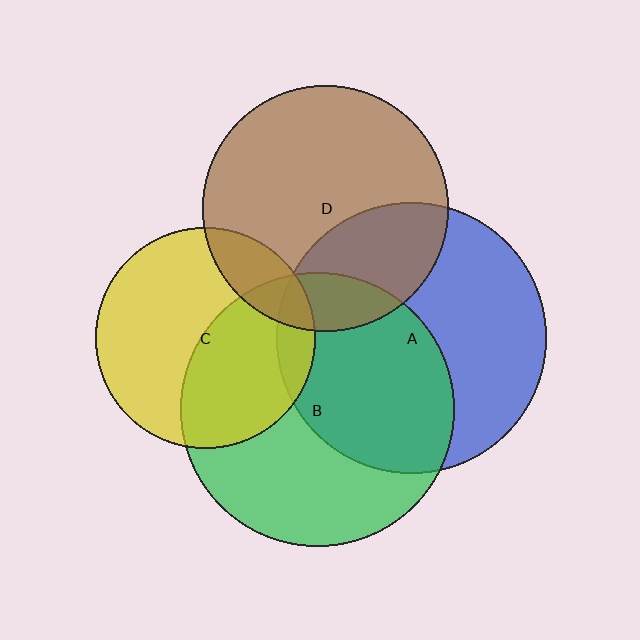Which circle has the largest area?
Circle B (green).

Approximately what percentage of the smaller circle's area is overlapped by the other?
Approximately 10%.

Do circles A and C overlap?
Yes.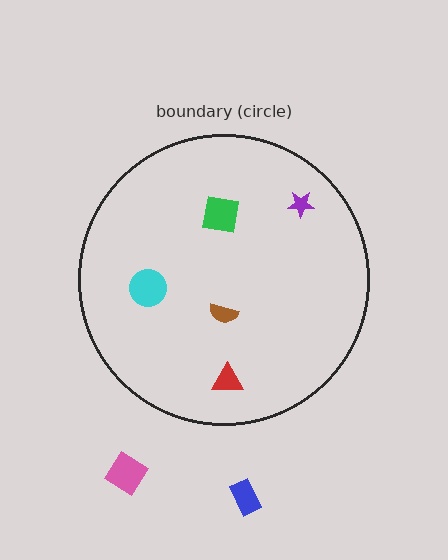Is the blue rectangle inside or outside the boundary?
Outside.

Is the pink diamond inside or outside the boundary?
Outside.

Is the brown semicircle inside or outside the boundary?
Inside.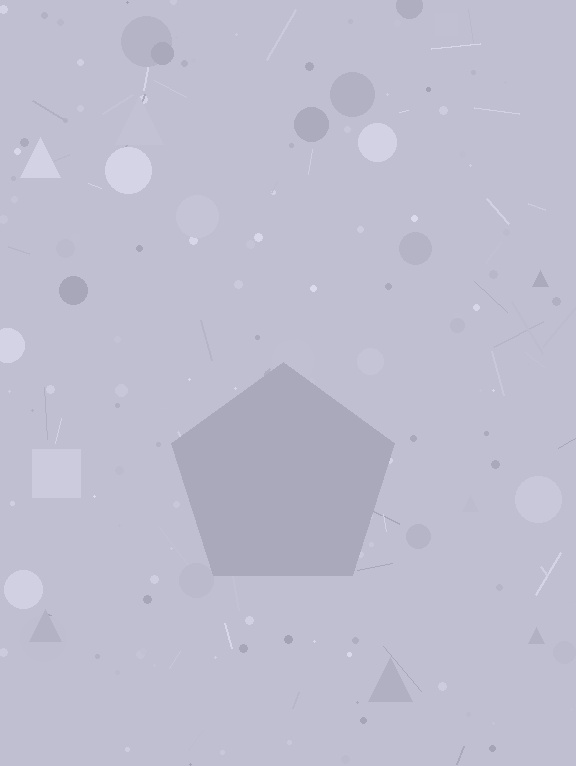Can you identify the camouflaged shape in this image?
The camouflaged shape is a pentagon.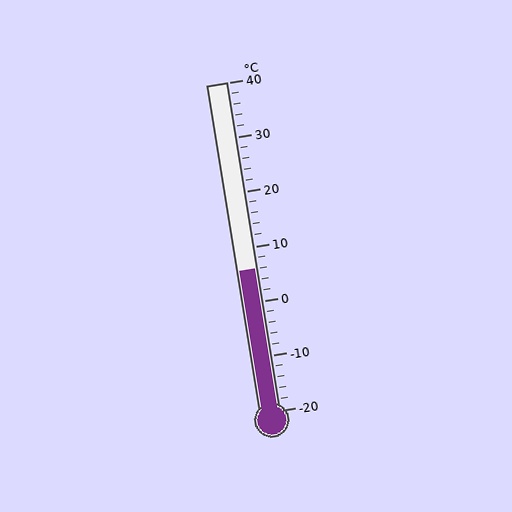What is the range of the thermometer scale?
The thermometer scale ranges from -20°C to 40°C.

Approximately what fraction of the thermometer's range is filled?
The thermometer is filled to approximately 45% of its range.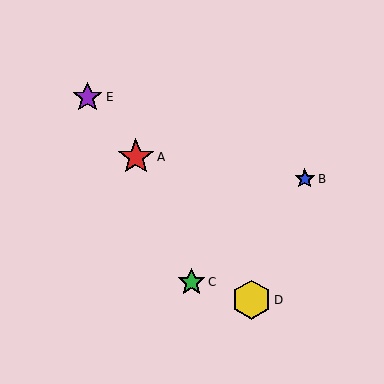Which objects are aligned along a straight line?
Objects A, D, E are aligned along a straight line.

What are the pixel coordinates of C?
Object C is at (191, 282).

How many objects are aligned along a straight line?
3 objects (A, D, E) are aligned along a straight line.